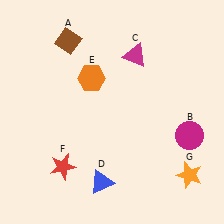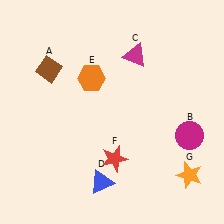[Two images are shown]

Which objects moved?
The objects that moved are: the brown diamond (A), the red star (F).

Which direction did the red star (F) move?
The red star (F) moved right.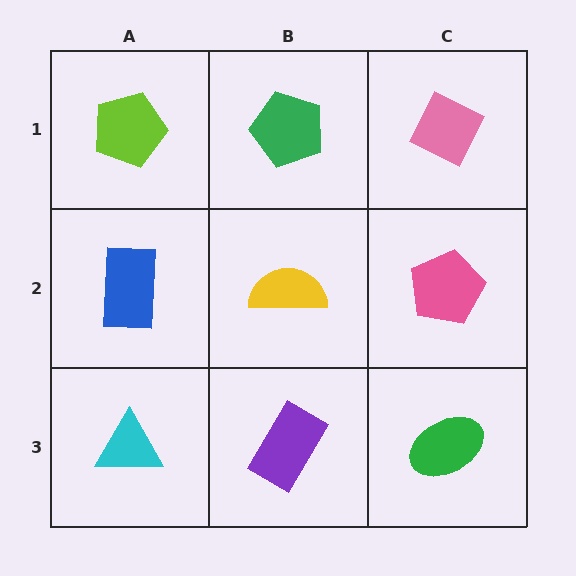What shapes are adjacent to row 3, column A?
A blue rectangle (row 2, column A), a purple rectangle (row 3, column B).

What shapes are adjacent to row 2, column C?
A pink diamond (row 1, column C), a green ellipse (row 3, column C), a yellow semicircle (row 2, column B).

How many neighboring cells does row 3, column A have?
2.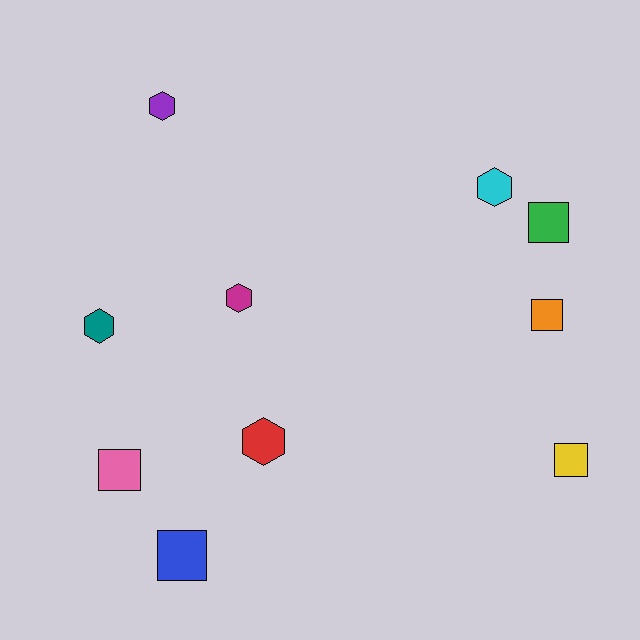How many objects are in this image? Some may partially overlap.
There are 10 objects.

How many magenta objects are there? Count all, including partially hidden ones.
There is 1 magenta object.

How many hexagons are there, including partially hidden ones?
There are 5 hexagons.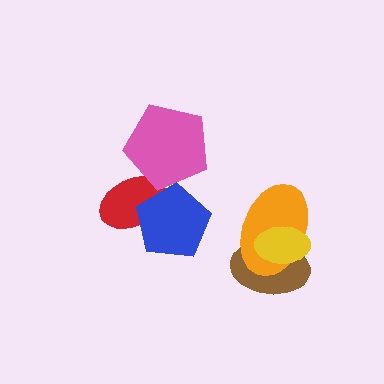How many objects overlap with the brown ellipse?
2 objects overlap with the brown ellipse.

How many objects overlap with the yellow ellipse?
2 objects overlap with the yellow ellipse.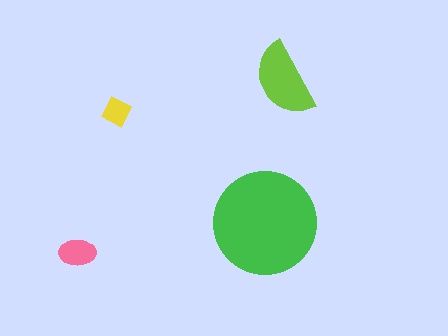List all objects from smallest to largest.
The yellow diamond, the pink ellipse, the lime semicircle, the green circle.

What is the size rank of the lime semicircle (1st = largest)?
2nd.